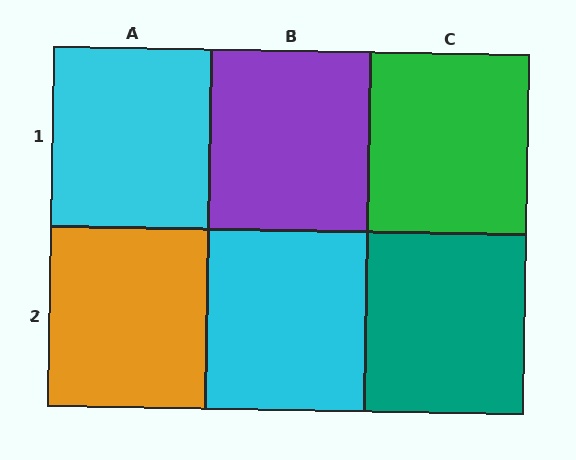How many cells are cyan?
2 cells are cyan.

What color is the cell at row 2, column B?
Cyan.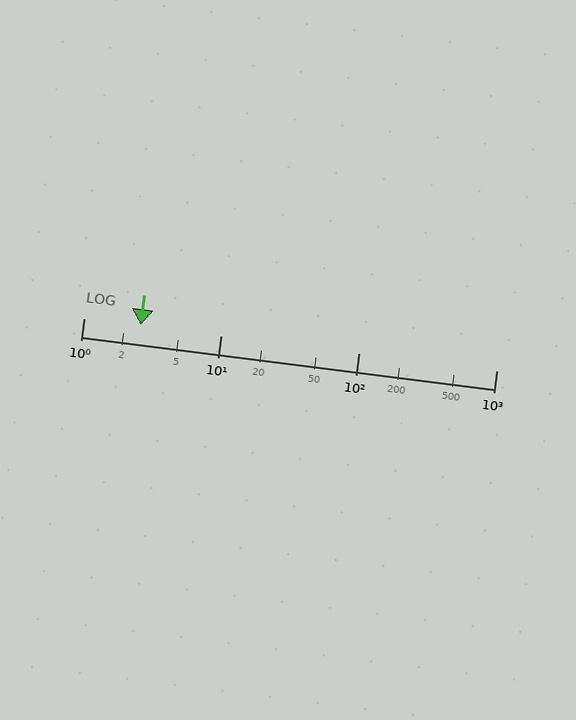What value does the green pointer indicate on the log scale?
The pointer indicates approximately 2.6.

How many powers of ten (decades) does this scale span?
The scale spans 3 decades, from 1 to 1000.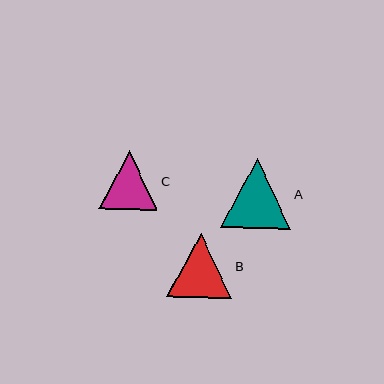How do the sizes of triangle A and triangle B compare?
Triangle A and triangle B are approximately the same size.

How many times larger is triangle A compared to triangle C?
Triangle A is approximately 1.2 times the size of triangle C.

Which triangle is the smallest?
Triangle C is the smallest with a size of approximately 58 pixels.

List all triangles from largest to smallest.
From largest to smallest: A, B, C.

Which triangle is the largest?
Triangle A is the largest with a size of approximately 70 pixels.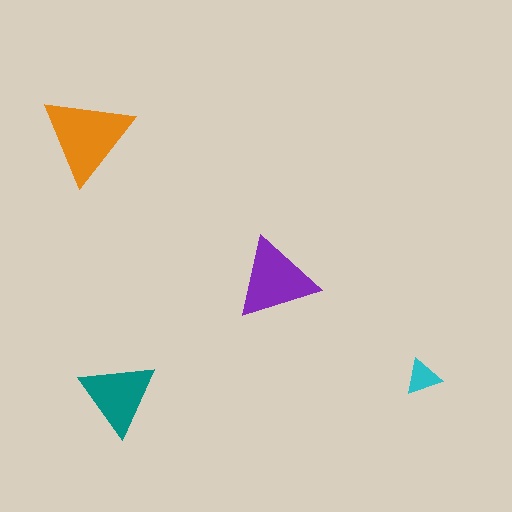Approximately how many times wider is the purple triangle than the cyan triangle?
About 2.5 times wider.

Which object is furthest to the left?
The orange triangle is leftmost.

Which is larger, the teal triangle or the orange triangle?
The orange one.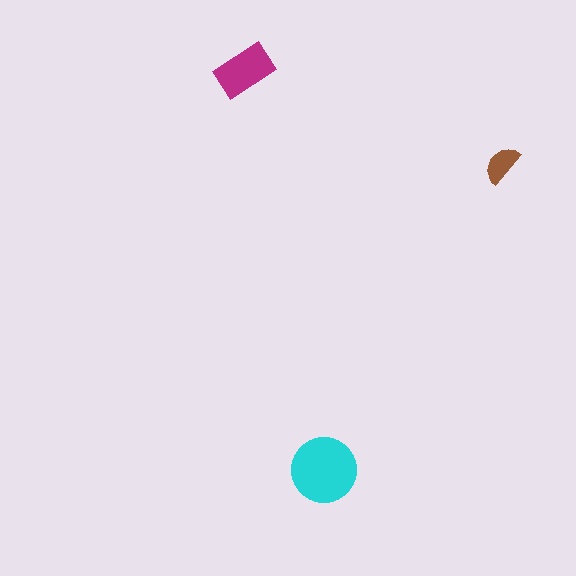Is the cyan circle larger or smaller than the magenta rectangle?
Larger.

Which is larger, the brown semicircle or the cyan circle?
The cyan circle.